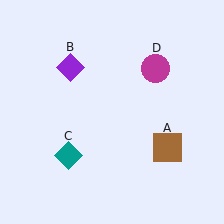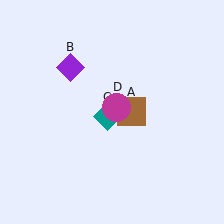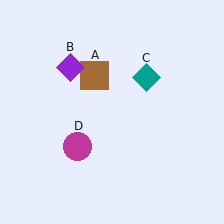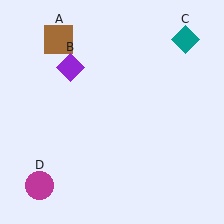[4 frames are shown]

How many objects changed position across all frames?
3 objects changed position: brown square (object A), teal diamond (object C), magenta circle (object D).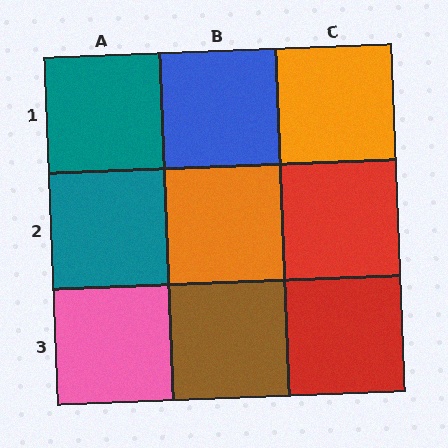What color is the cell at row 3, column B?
Brown.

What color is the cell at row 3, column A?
Pink.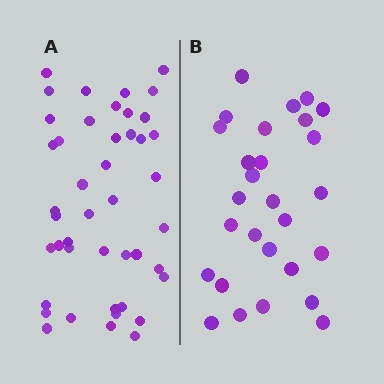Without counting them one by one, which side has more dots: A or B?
Region A (the left region) has more dots.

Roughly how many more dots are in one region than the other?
Region A has approximately 15 more dots than region B.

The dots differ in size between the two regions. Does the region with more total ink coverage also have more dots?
No. Region B has more total ink coverage because its dots are larger, but region A actually contains more individual dots. Total area can be misleading — the number of items is what matters here.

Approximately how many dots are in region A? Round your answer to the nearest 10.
About 40 dots. (The exact count is 44, which rounds to 40.)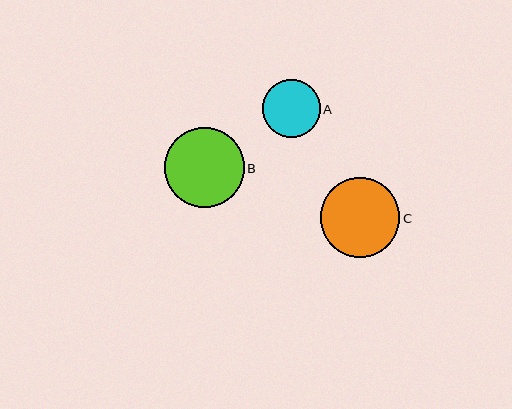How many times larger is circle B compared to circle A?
Circle B is approximately 1.4 times the size of circle A.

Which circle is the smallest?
Circle A is the smallest with a size of approximately 58 pixels.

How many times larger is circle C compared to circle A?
Circle C is approximately 1.4 times the size of circle A.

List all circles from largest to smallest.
From largest to smallest: C, B, A.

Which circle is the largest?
Circle C is the largest with a size of approximately 80 pixels.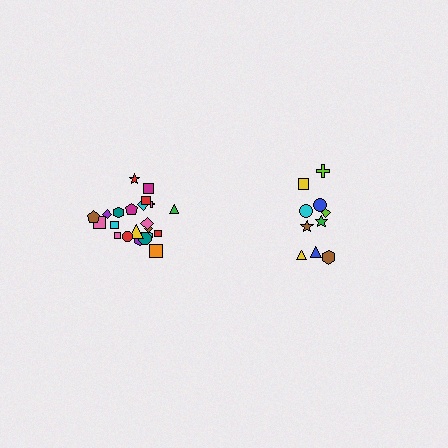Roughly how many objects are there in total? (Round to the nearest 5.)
Roughly 30 objects in total.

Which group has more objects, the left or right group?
The left group.